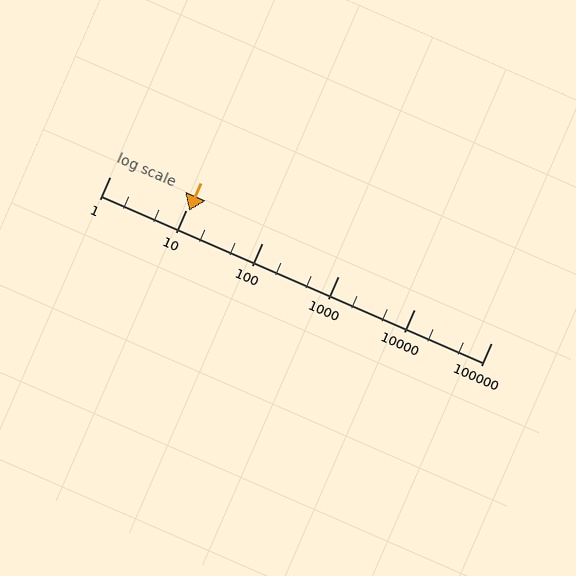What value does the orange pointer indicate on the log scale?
The pointer indicates approximately 11.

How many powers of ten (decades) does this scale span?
The scale spans 5 decades, from 1 to 100000.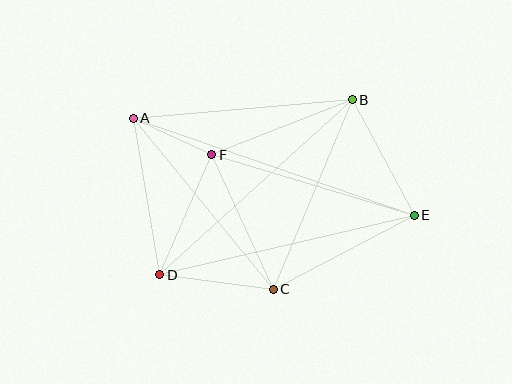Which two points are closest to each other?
Points A and F are closest to each other.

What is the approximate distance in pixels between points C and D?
The distance between C and D is approximately 114 pixels.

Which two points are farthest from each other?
Points A and E are farthest from each other.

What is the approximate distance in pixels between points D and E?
The distance between D and E is approximately 261 pixels.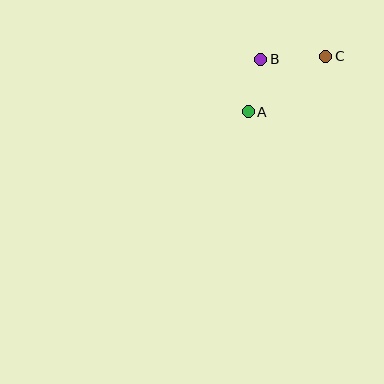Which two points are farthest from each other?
Points A and C are farthest from each other.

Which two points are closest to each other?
Points A and B are closest to each other.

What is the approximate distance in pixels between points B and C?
The distance between B and C is approximately 65 pixels.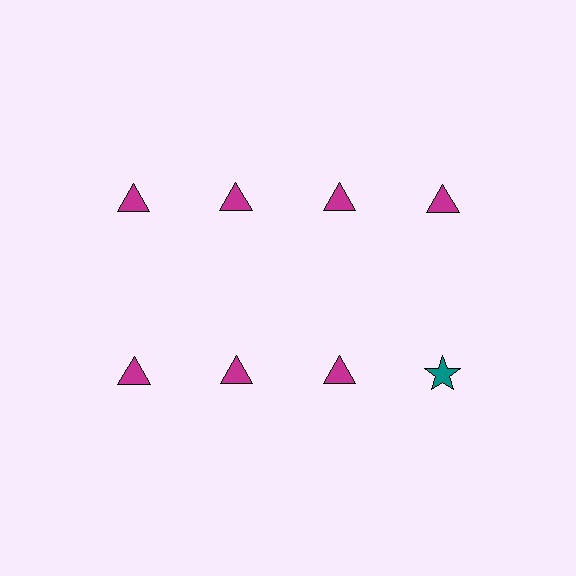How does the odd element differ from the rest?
It differs in both color (teal instead of magenta) and shape (star instead of triangle).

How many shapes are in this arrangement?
There are 8 shapes arranged in a grid pattern.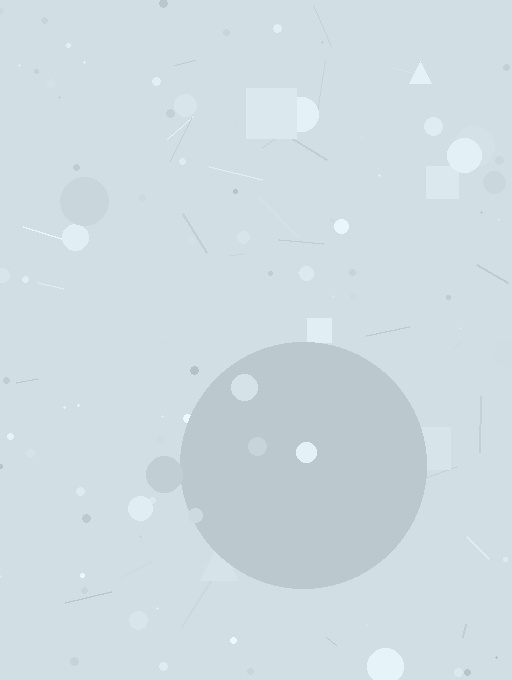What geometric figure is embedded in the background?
A circle is embedded in the background.